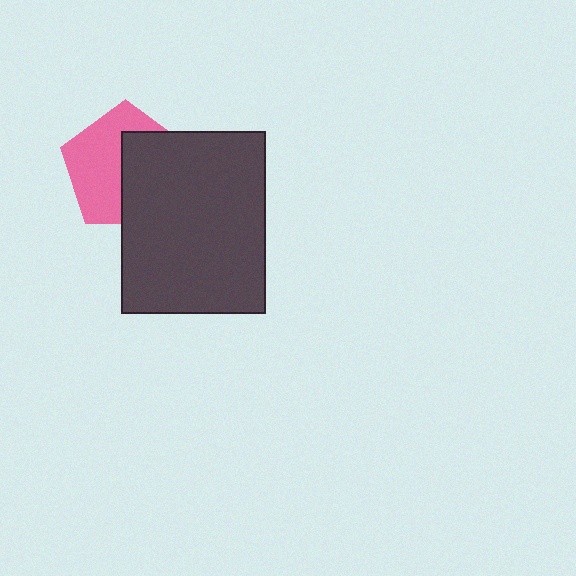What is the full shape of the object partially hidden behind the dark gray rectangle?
The partially hidden object is a pink pentagon.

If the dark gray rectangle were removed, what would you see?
You would see the complete pink pentagon.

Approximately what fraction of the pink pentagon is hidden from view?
Roughly 47% of the pink pentagon is hidden behind the dark gray rectangle.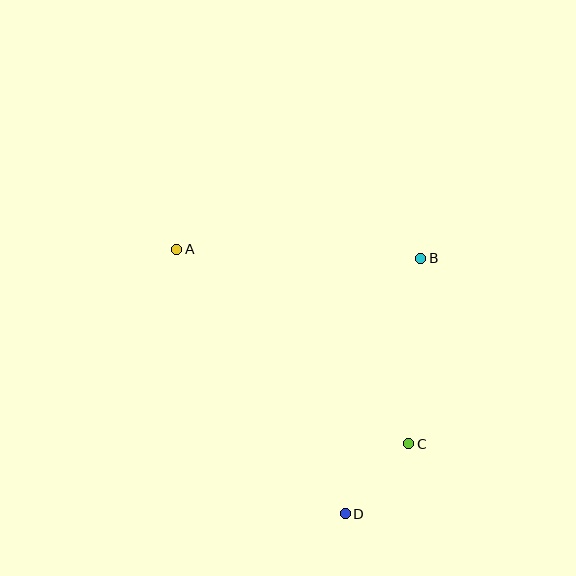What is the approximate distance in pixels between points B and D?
The distance between B and D is approximately 266 pixels.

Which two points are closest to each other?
Points C and D are closest to each other.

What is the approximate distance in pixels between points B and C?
The distance between B and C is approximately 186 pixels.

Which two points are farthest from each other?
Points A and D are farthest from each other.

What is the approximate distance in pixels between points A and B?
The distance between A and B is approximately 244 pixels.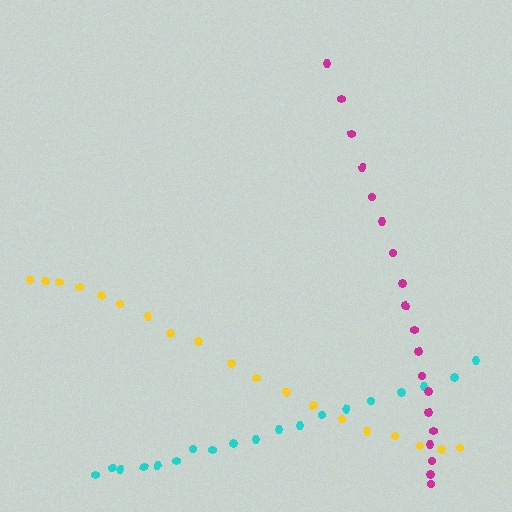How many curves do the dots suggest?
There are 3 distinct paths.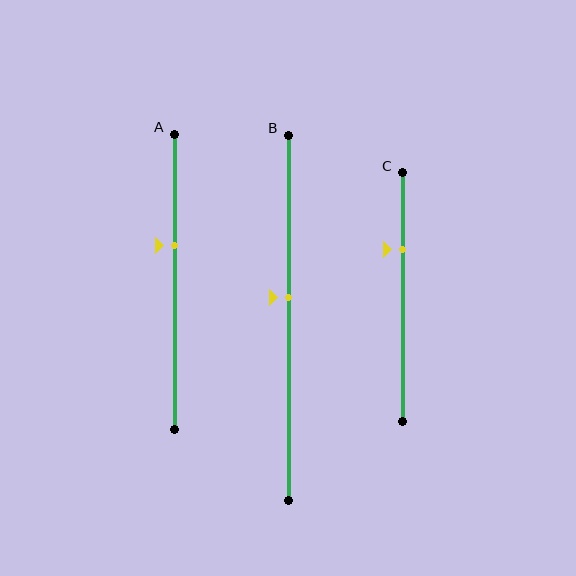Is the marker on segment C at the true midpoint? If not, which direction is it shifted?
No, the marker on segment C is shifted upward by about 19% of the segment length.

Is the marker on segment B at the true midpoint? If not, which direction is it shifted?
No, the marker on segment B is shifted upward by about 6% of the segment length.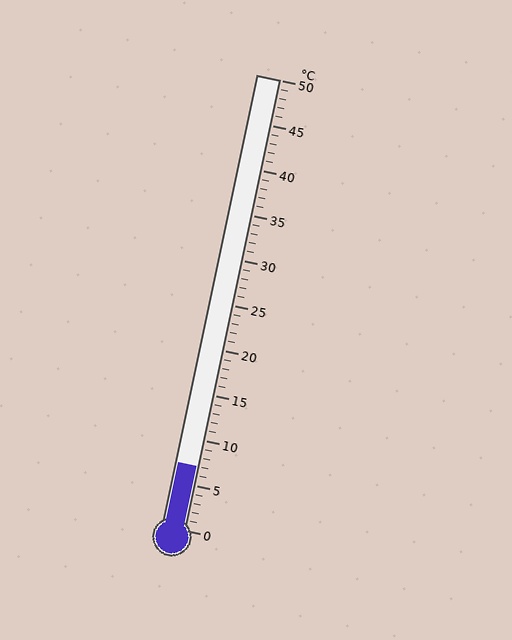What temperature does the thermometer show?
The thermometer shows approximately 7°C.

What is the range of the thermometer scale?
The thermometer scale ranges from 0°C to 50°C.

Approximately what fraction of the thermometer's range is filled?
The thermometer is filled to approximately 15% of its range.